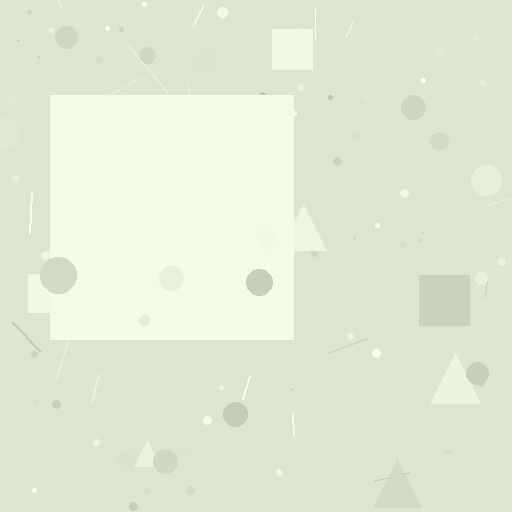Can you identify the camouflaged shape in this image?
The camouflaged shape is a square.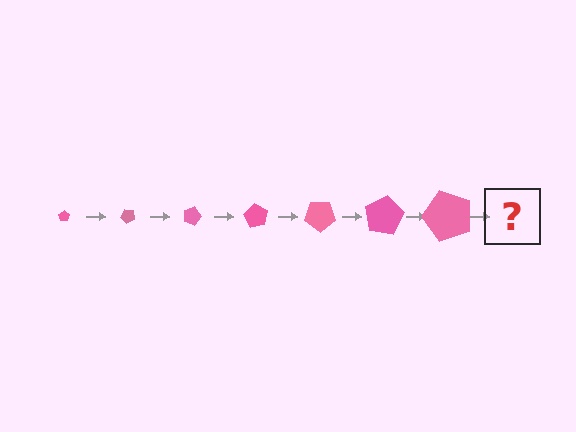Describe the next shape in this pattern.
It should be a pentagon, larger than the previous one and rotated 315 degrees from the start.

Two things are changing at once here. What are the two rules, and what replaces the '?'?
The two rules are that the pentagon grows larger each step and it rotates 45 degrees each step. The '?' should be a pentagon, larger than the previous one and rotated 315 degrees from the start.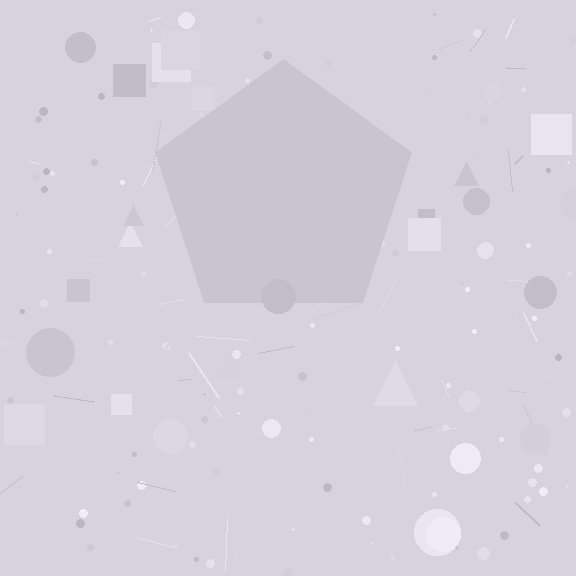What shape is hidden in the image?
A pentagon is hidden in the image.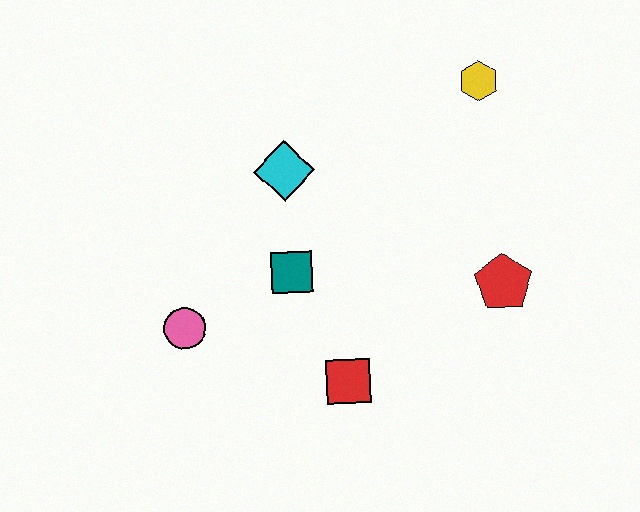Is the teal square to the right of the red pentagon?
No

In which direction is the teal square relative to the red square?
The teal square is above the red square.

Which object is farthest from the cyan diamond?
The red pentagon is farthest from the cyan diamond.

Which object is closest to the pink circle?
The teal square is closest to the pink circle.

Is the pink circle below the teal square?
Yes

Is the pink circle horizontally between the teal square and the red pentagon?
No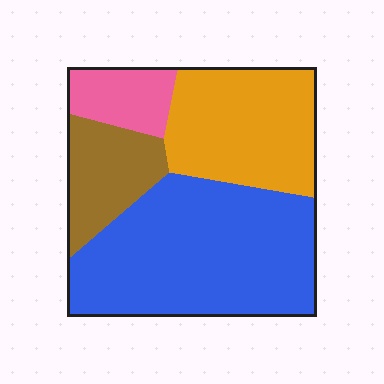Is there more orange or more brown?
Orange.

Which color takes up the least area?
Pink, at roughly 10%.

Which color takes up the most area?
Blue, at roughly 50%.